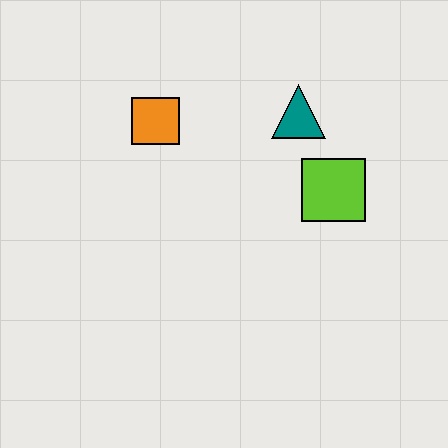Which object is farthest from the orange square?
The lime square is farthest from the orange square.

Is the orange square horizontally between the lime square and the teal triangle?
No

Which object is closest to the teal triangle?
The lime square is closest to the teal triangle.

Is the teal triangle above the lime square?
Yes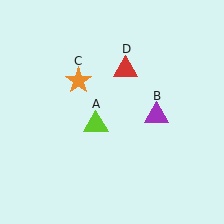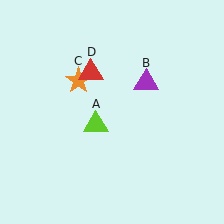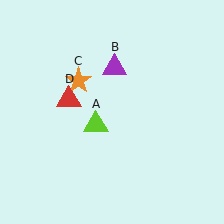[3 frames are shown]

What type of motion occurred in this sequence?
The purple triangle (object B), red triangle (object D) rotated counterclockwise around the center of the scene.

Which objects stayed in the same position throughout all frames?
Lime triangle (object A) and orange star (object C) remained stationary.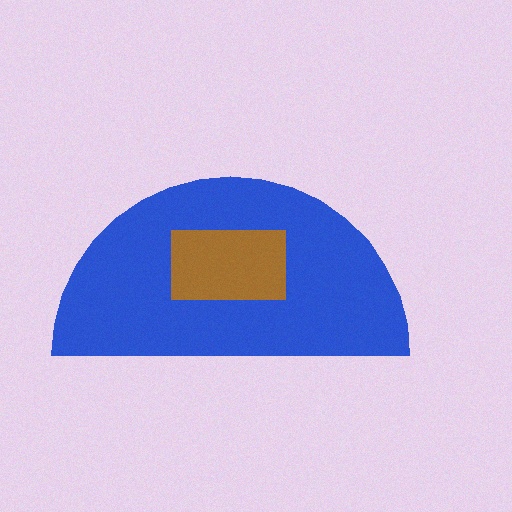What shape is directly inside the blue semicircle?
The brown rectangle.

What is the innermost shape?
The brown rectangle.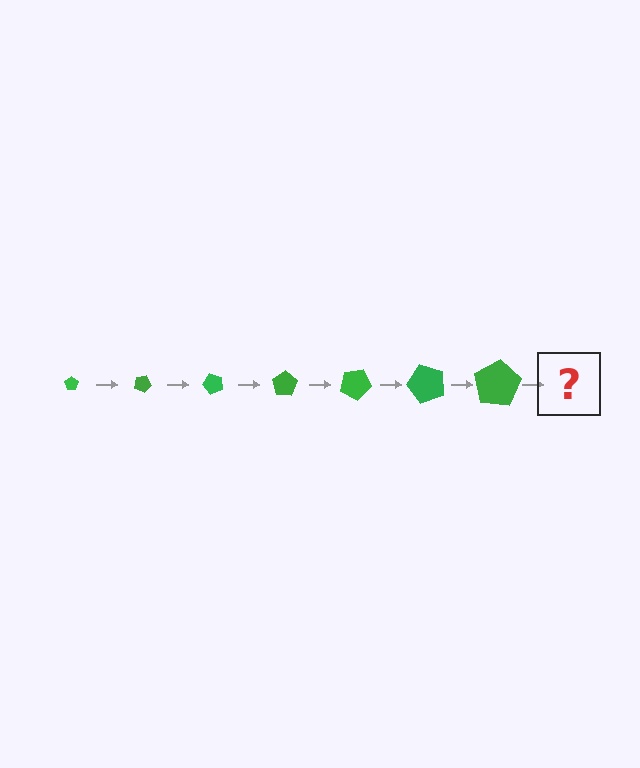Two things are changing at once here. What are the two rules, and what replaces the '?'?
The two rules are that the pentagon grows larger each step and it rotates 25 degrees each step. The '?' should be a pentagon, larger than the previous one and rotated 175 degrees from the start.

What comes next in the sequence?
The next element should be a pentagon, larger than the previous one and rotated 175 degrees from the start.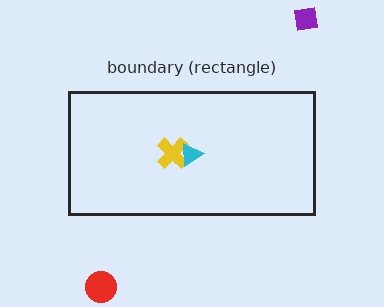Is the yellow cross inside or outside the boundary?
Inside.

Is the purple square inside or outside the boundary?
Outside.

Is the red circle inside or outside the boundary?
Outside.